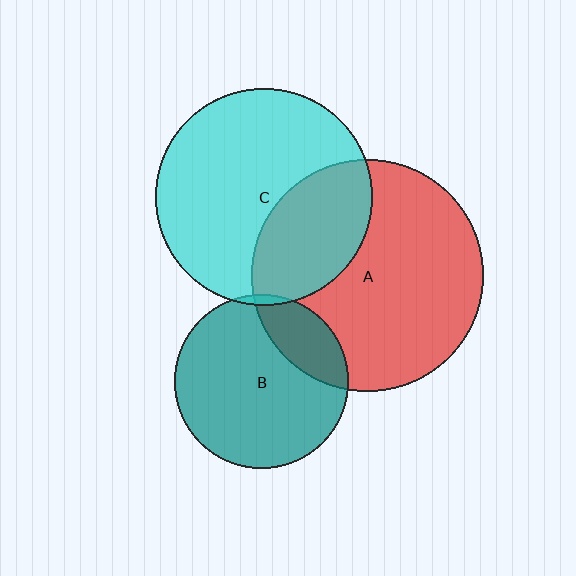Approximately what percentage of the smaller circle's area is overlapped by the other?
Approximately 35%.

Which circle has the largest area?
Circle A (red).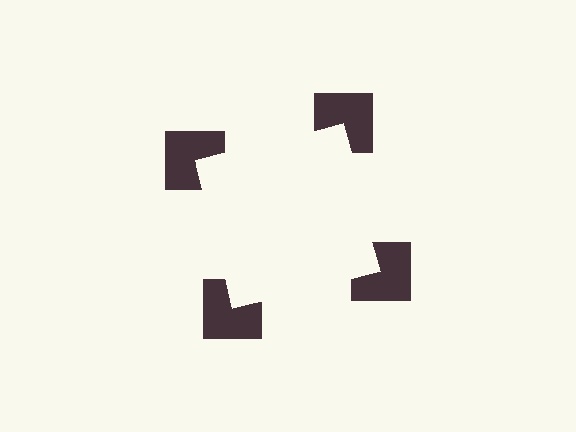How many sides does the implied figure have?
4 sides.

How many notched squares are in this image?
There are 4 — one at each vertex of the illusory square.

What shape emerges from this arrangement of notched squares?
An illusory square — its edges are inferred from the aligned wedge cuts in the notched squares, not physically drawn.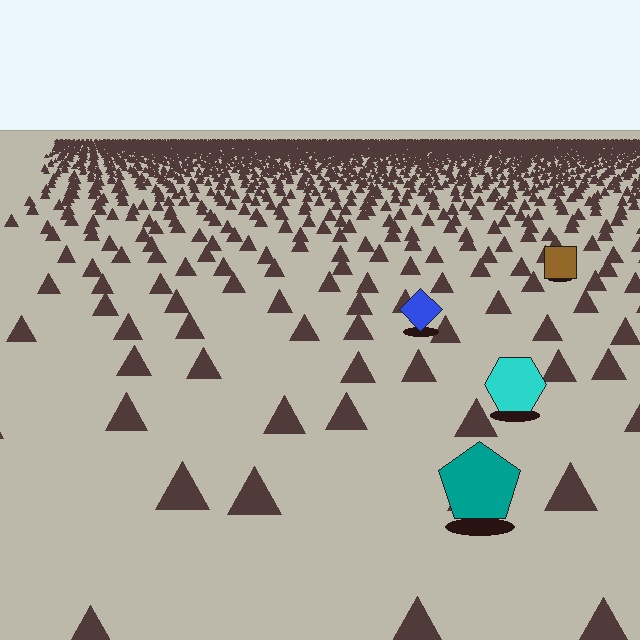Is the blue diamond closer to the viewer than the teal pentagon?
No. The teal pentagon is closer — you can tell from the texture gradient: the ground texture is coarser near it.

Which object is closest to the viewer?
The teal pentagon is closest. The texture marks near it are larger and more spread out.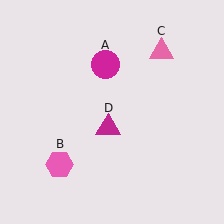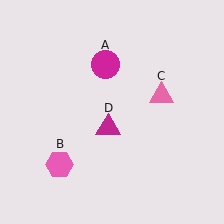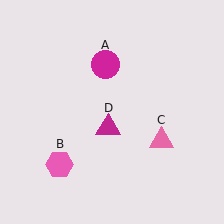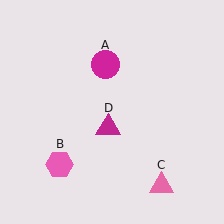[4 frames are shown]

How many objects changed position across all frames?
1 object changed position: pink triangle (object C).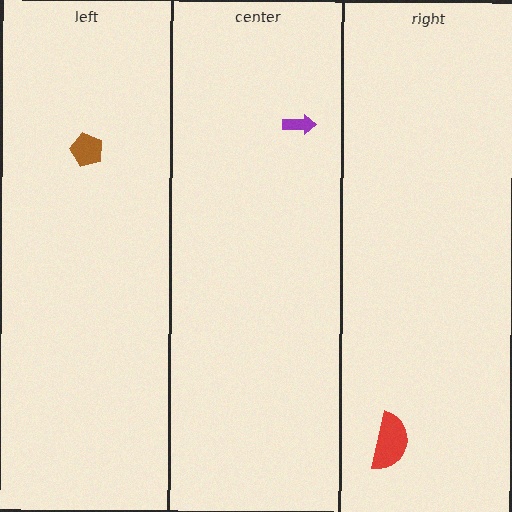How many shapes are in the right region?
1.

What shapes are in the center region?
The purple arrow.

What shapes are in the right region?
The red semicircle.